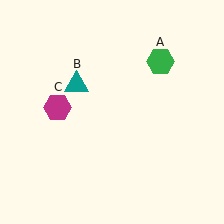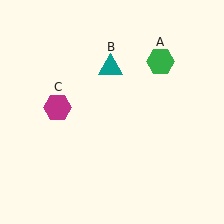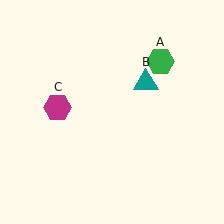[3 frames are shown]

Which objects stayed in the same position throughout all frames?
Green hexagon (object A) and magenta hexagon (object C) remained stationary.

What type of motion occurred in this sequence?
The teal triangle (object B) rotated clockwise around the center of the scene.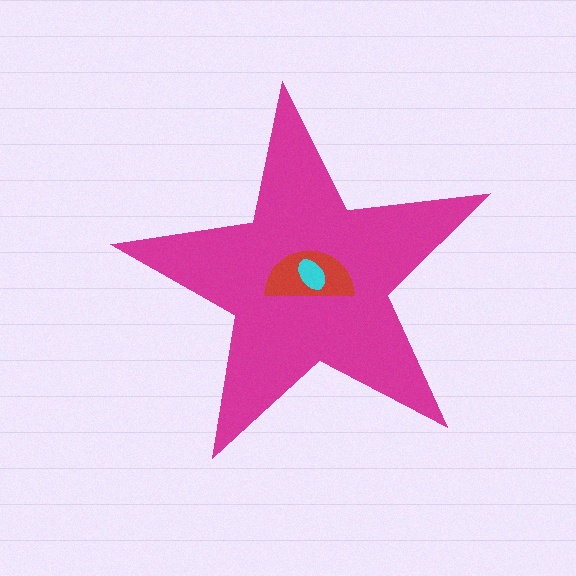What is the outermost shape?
The magenta star.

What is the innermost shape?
The cyan ellipse.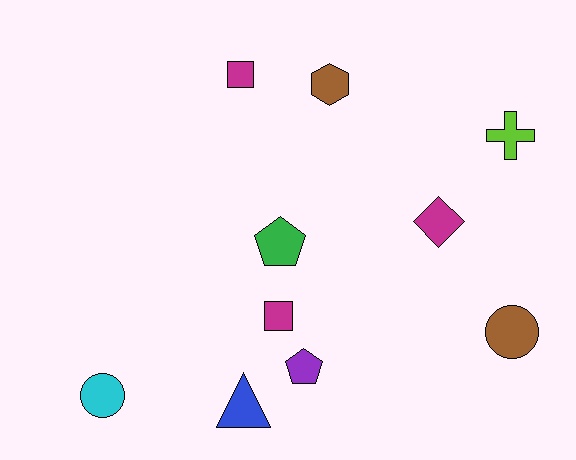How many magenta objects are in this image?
There are 3 magenta objects.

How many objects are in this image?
There are 10 objects.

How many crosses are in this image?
There is 1 cross.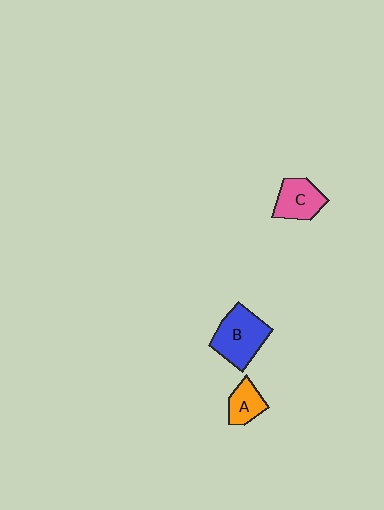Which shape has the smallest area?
Shape A (orange).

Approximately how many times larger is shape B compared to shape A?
Approximately 1.9 times.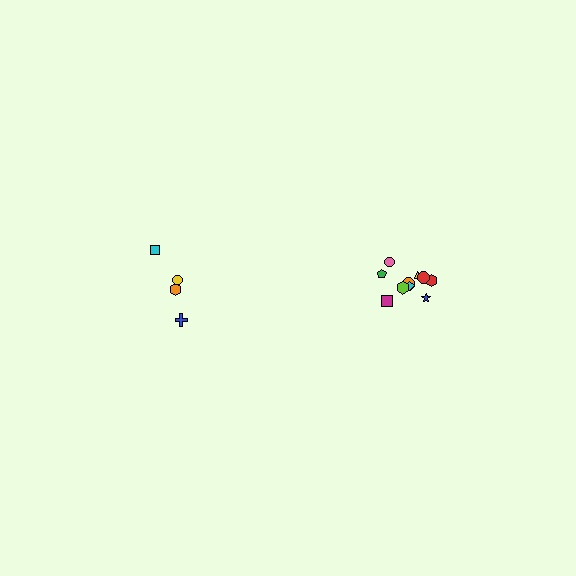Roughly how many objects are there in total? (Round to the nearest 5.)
Roughly 15 objects in total.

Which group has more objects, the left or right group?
The right group.